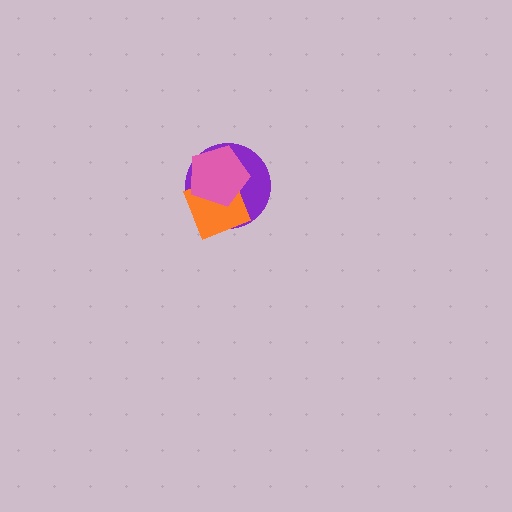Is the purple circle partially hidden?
Yes, it is partially covered by another shape.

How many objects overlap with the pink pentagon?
2 objects overlap with the pink pentagon.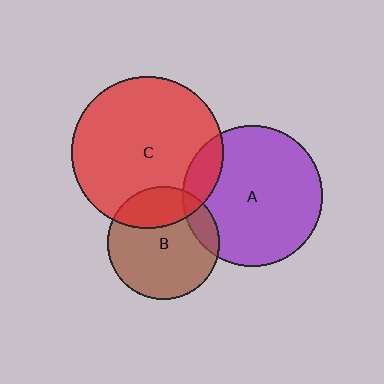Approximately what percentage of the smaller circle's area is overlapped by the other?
Approximately 15%.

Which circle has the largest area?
Circle C (red).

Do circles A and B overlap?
Yes.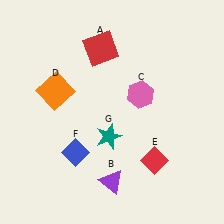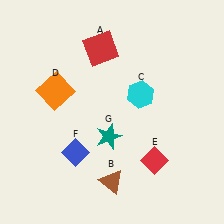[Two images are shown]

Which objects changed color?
B changed from purple to brown. C changed from pink to cyan.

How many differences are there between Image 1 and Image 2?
There are 2 differences between the two images.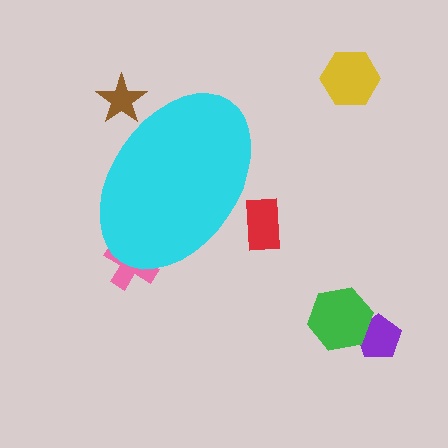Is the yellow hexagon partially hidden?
No, the yellow hexagon is fully visible.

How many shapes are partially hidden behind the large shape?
3 shapes are partially hidden.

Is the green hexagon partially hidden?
No, the green hexagon is fully visible.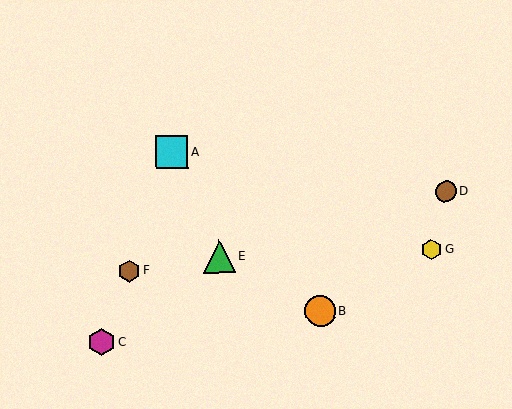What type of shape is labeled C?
Shape C is a magenta hexagon.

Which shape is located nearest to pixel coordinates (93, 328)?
The magenta hexagon (labeled C) at (101, 342) is nearest to that location.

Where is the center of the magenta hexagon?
The center of the magenta hexagon is at (101, 342).